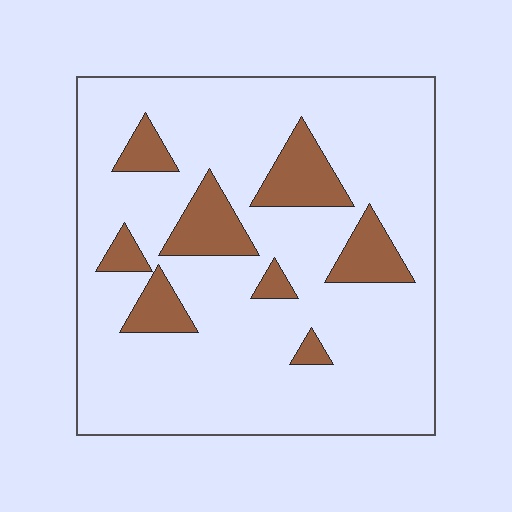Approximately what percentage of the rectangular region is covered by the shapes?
Approximately 15%.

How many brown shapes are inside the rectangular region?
8.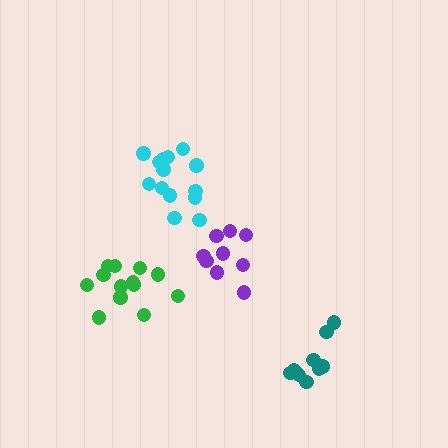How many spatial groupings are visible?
There are 4 spatial groupings.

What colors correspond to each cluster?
The clusters are colored: purple, teal, green, cyan.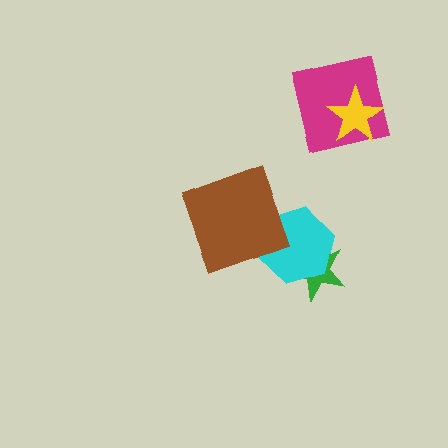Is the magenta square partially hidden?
Yes, it is partially covered by another shape.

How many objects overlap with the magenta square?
1 object overlaps with the magenta square.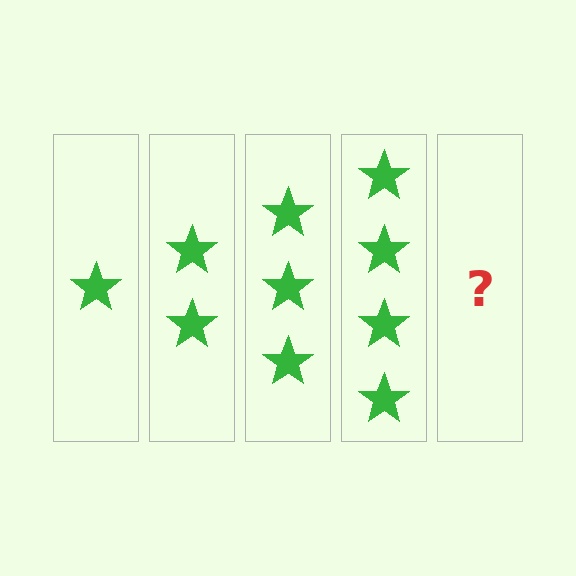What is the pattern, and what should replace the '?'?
The pattern is that each step adds one more star. The '?' should be 5 stars.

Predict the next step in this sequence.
The next step is 5 stars.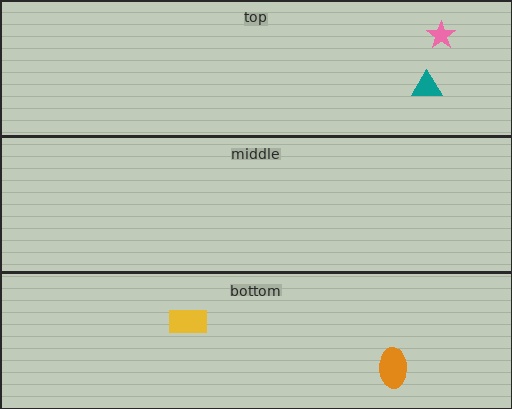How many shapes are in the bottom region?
2.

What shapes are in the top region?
The pink star, the teal triangle.